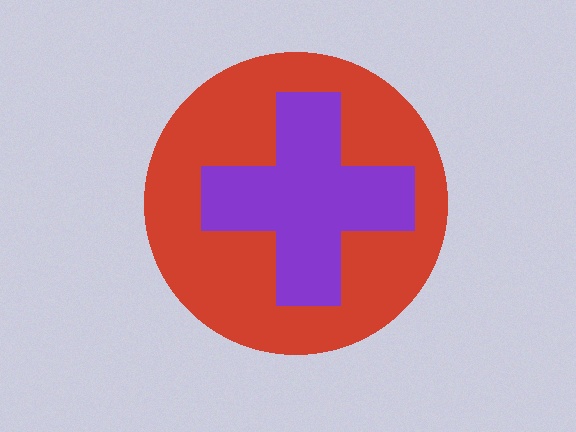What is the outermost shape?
The red circle.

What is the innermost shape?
The purple cross.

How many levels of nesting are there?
2.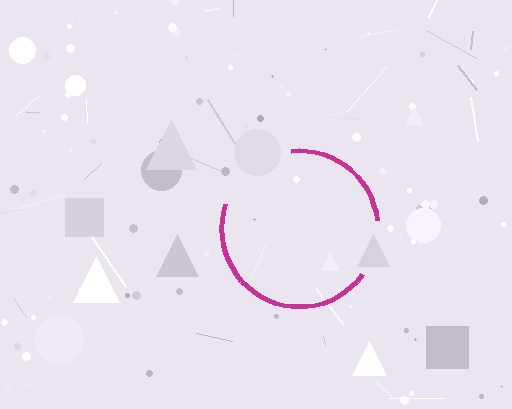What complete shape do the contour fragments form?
The contour fragments form a circle.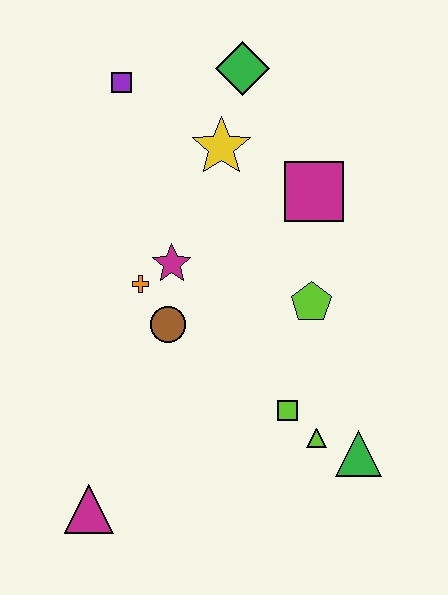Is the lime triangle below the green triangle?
No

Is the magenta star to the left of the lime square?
Yes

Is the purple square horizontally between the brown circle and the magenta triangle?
Yes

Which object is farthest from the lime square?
The purple square is farthest from the lime square.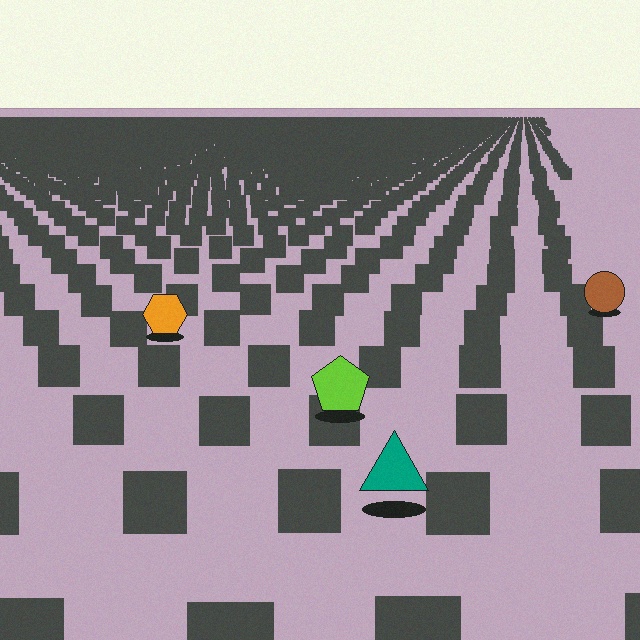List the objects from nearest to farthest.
From nearest to farthest: the teal triangle, the lime pentagon, the orange hexagon, the brown circle.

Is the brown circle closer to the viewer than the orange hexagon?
No. The orange hexagon is closer — you can tell from the texture gradient: the ground texture is coarser near it.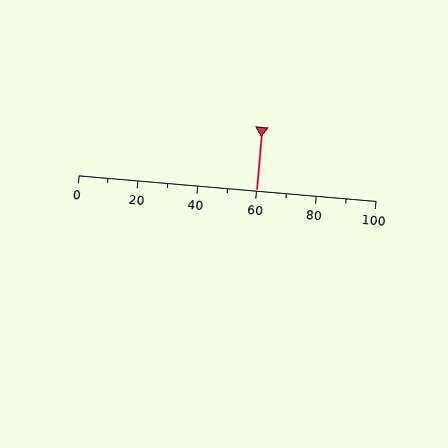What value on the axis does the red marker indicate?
The marker indicates approximately 60.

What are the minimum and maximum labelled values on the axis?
The axis runs from 0 to 100.